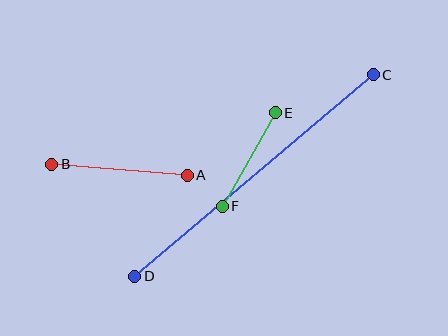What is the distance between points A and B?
The distance is approximately 136 pixels.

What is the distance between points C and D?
The distance is approximately 312 pixels.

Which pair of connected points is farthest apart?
Points C and D are farthest apart.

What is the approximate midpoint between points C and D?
The midpoint is at approximately (254, 176) pixels.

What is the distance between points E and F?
The distance is approximately 108 pixels.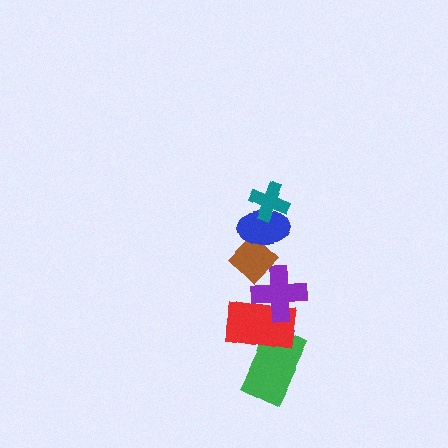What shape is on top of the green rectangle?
The red rectangle is on top of the green rectangle.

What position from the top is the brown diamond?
The brown diamond is 3rd from the top.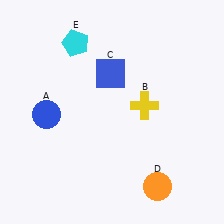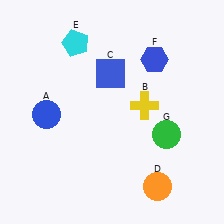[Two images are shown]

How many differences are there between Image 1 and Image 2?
There are 2 differences between the two images.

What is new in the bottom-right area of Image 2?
A green circle (G) was added in the bottom-right area of Image 2.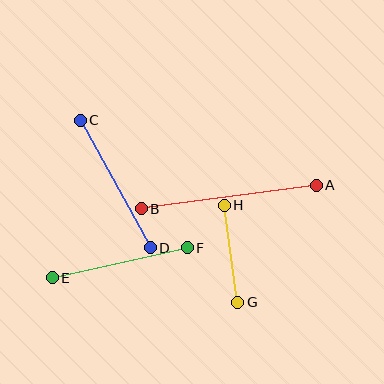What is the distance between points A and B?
The distance is approximately 176 pixels.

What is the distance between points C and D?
The distance is approximately 145 pixels.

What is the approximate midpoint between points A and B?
The midpoint is at approximately (229, 197) pixels.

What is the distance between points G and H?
The distance is approximately 98 pixels.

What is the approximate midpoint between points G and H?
The midpoint is at approximately (231, 254) pixels.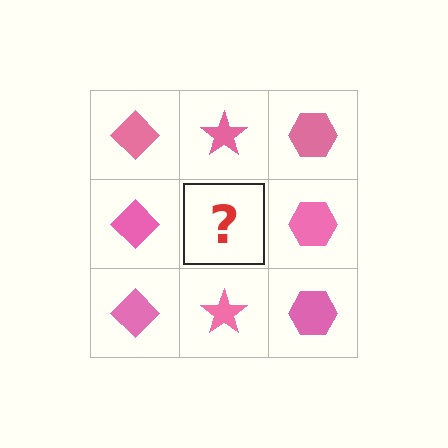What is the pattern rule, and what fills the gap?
The rule is that each column has a consistent shape. The gap should be filled with a pink star.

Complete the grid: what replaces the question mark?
The question mark should be replaced with a pink star.